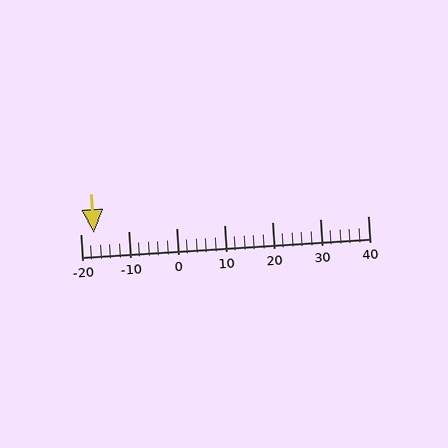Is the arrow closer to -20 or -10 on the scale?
The arrow is closer to -20.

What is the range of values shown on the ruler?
The ruler shows values from -20 to 40.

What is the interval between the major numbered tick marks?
The major tick marks are spaced 10 units apart.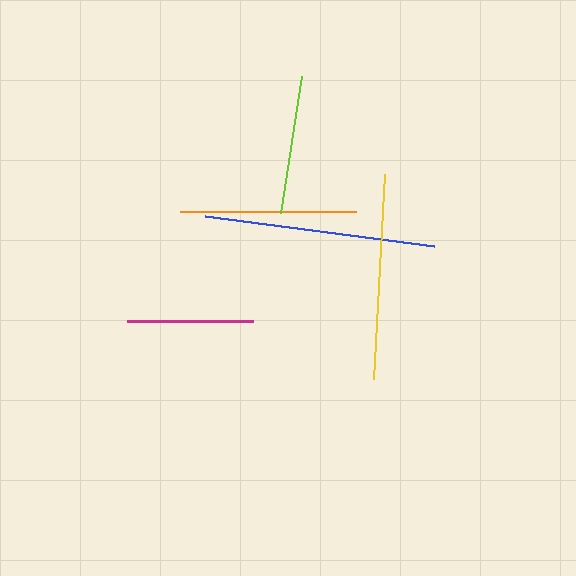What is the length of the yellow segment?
The yellow segment is approximately 206 pixels long.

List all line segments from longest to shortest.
From longest to shortest: blue, yellow, orange, lime, magenta.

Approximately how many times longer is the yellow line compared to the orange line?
The yellow line is approximately 1.2 times the length of the orange line.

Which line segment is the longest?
The blue line is the longest at approximately 231 pixels.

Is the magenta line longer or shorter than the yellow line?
The yellow line is longer than the magenta line.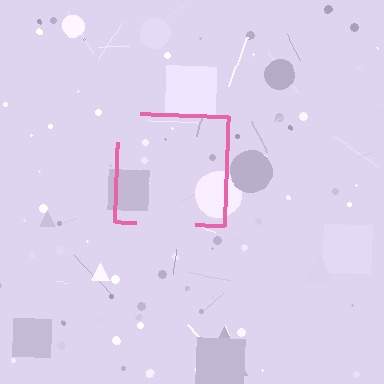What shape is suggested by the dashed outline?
The dashed outline suggests a square.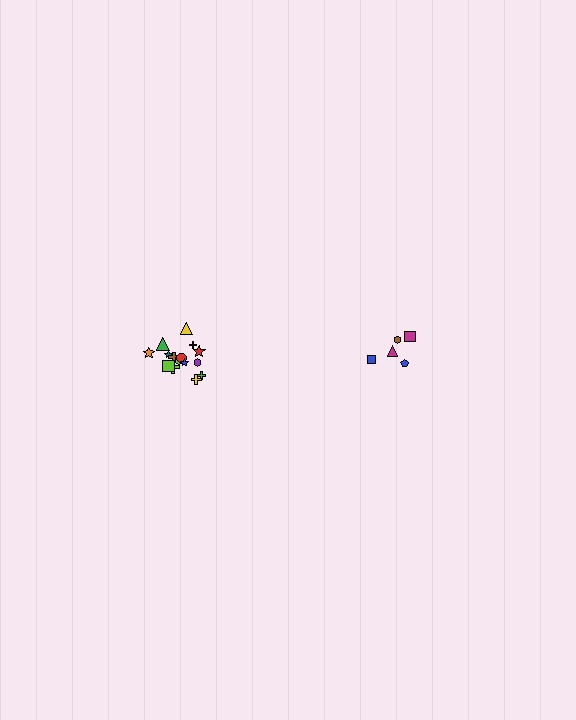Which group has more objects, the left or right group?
The left group.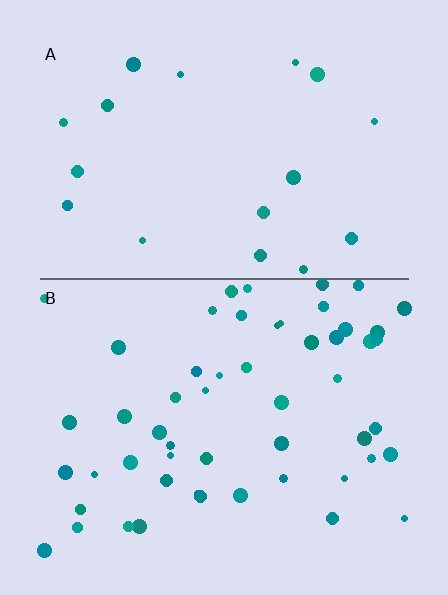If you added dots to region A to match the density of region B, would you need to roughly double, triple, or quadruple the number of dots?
Approximately triple.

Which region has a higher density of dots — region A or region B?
B (the bottom).